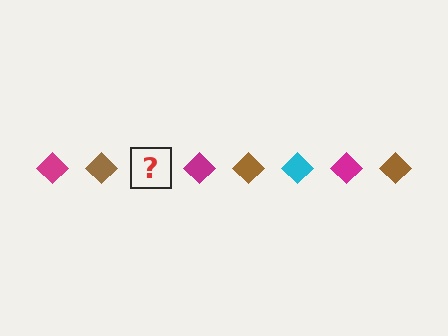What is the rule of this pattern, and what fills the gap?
The rule is that the pattern cycles through magenta, brown, cyan diamonds. The gap should be filled with a cyan diamond.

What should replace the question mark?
The question mark should be replaced with a cyan diamond.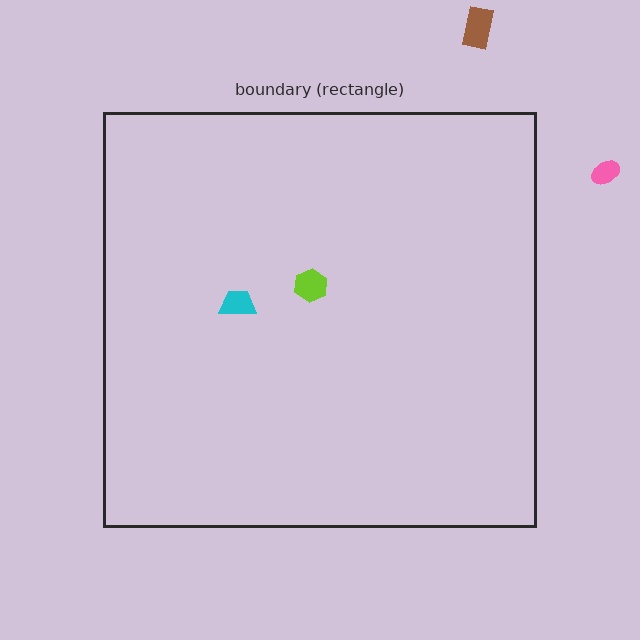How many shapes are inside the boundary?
2 inside, 2 outside.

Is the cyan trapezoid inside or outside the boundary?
Inside.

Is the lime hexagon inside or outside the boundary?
Inside.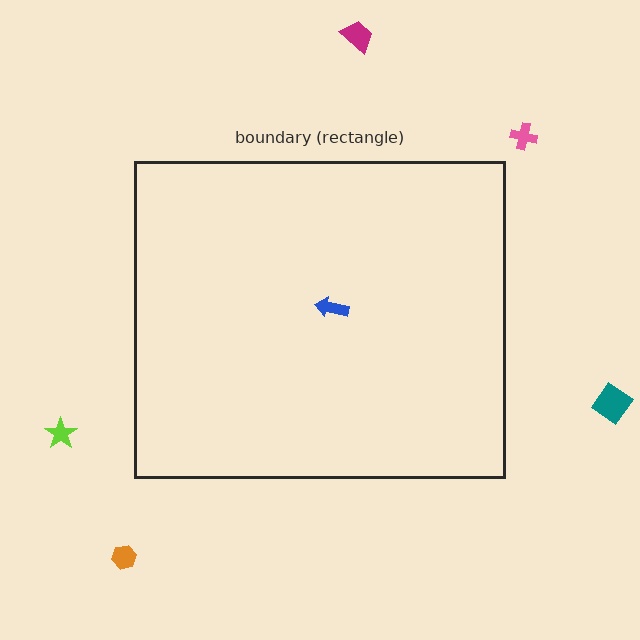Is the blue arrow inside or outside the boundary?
Inside.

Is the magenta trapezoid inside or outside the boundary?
Outside.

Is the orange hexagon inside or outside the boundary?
Outside.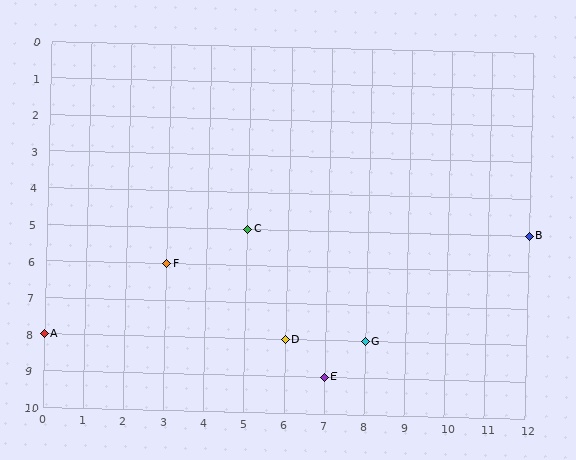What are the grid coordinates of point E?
Point E is at grid coordinates (7, 9).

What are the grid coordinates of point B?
Point B is at grid coordinates (12, 5).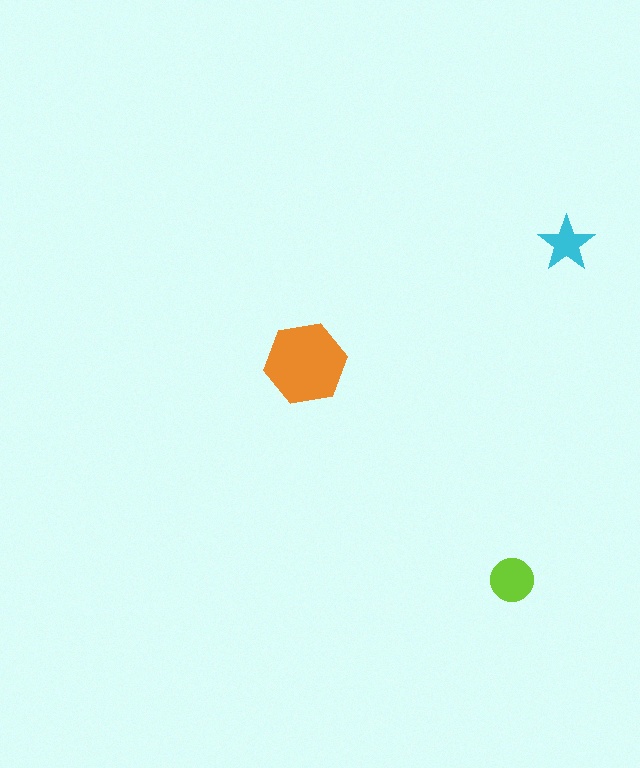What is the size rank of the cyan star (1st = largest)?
3rd.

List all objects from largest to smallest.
The orange hexagon, the lime circle, the cyan star.